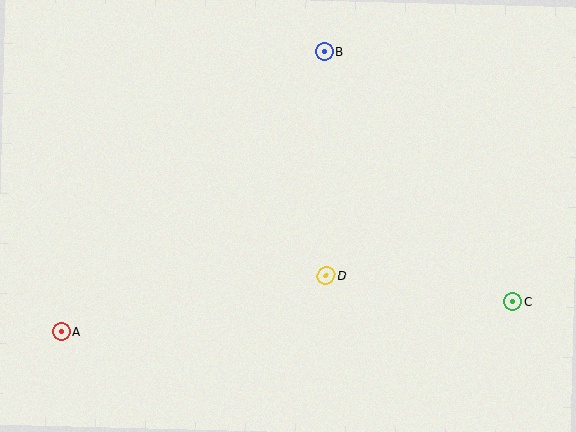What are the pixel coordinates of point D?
Point D is at (326, 276).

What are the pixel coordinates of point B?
Point B is at (325, 52).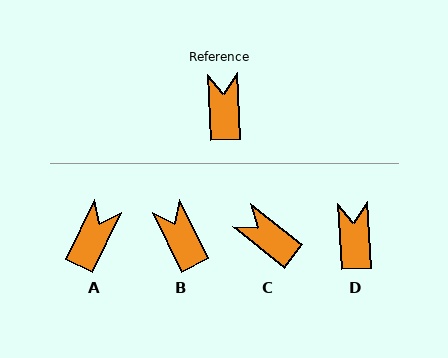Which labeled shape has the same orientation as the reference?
D.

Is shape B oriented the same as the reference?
No, it is off by about 23 degrees.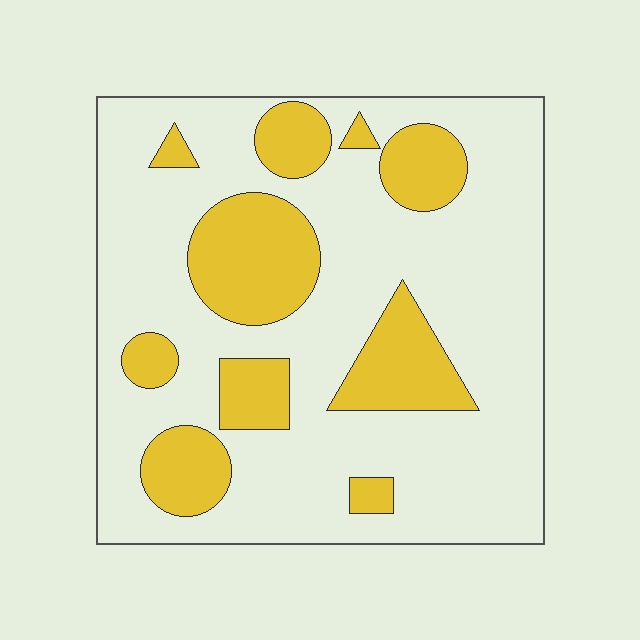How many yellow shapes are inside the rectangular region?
10.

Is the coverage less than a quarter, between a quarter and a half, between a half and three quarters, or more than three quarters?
Between a quarter and a half.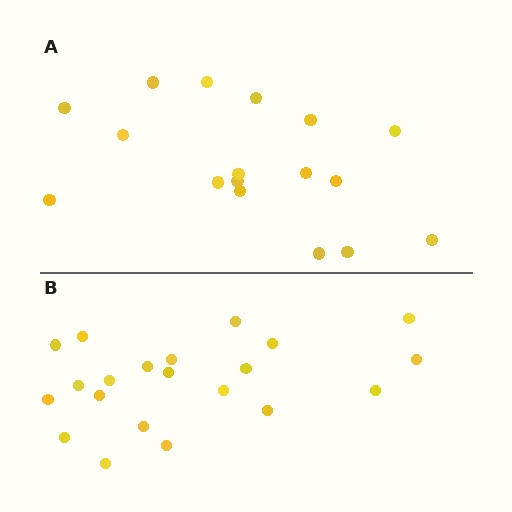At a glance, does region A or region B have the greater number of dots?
Region B (the bottom region) has more dots.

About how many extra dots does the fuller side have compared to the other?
Region B has about 4 more dots than region A.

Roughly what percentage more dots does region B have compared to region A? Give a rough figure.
About 25% more.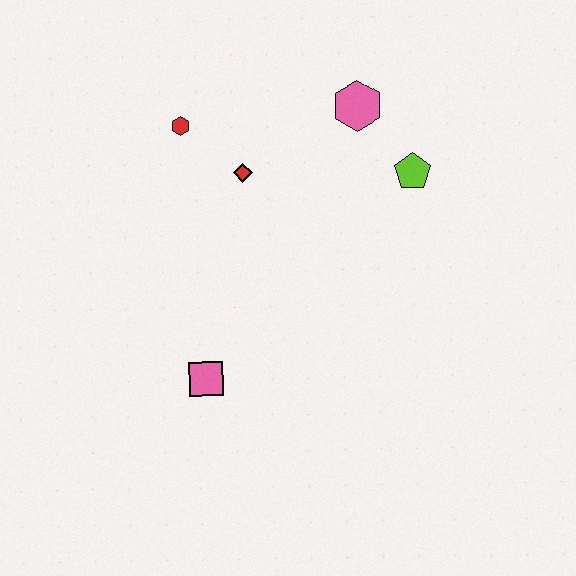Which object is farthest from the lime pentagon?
The pink square is farthest from the lime pentagon.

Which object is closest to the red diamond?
The red hexagon is closest to the red diamond.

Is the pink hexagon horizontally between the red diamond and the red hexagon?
No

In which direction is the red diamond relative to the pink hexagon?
The red diamond is to the left of the pink hexagon.